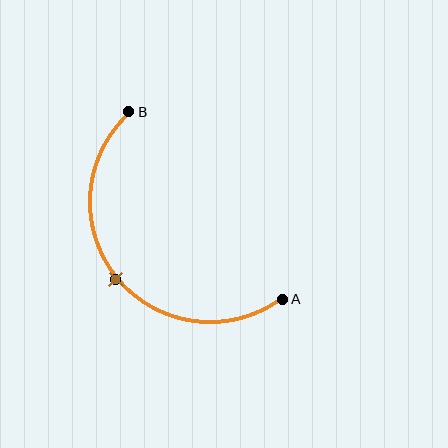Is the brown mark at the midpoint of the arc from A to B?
Yes. The brown mark lies on the arc at equal arc-length from both A and B — it is the arc midpoint.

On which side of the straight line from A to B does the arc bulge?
The arc bulges below and to the left of the straight line connecting A and B.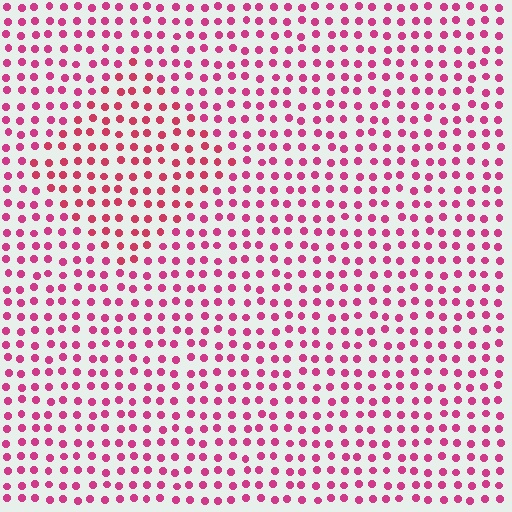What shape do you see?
I see a diamond.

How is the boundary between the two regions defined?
The boundary is defined purely by a slight shift in hue (about 17 degrees). Spacing, size, and orientation are identical on both sides.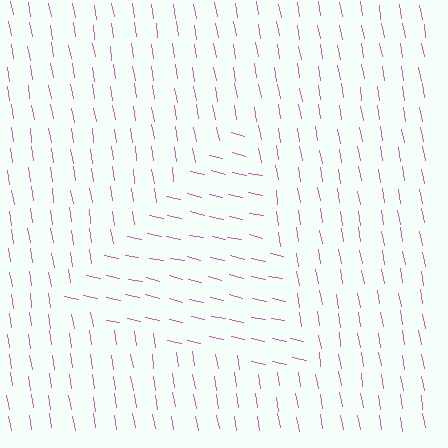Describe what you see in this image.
The image is filled with small pink line segments. A triangle region in the image has lines oriented differently from the surrounding lines, creating a visible texture boundary.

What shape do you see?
I see a triangle.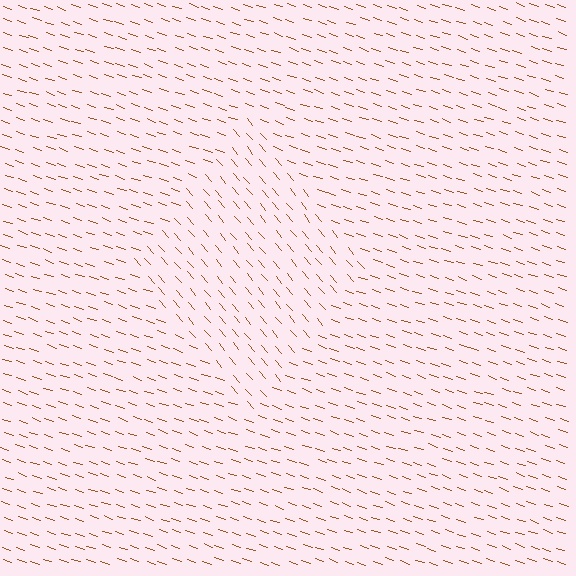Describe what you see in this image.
The image is filled with small brown line segments. A diamond region in the image has lines oriented differently from the surrounding lines, creating a visible texture boundary.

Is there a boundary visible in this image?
Yes, there is a texture boundary formed by a change in line orientation.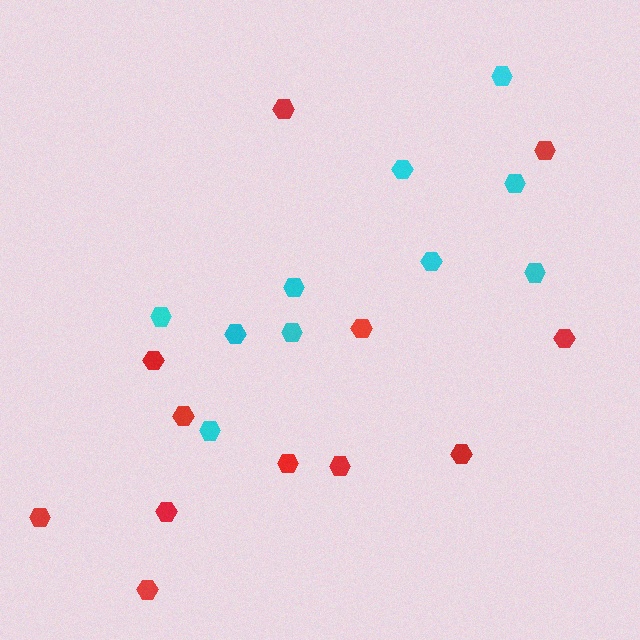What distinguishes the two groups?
There are 2 groups: one group of red hexagons (12) and one group of cyan hexagons (10).